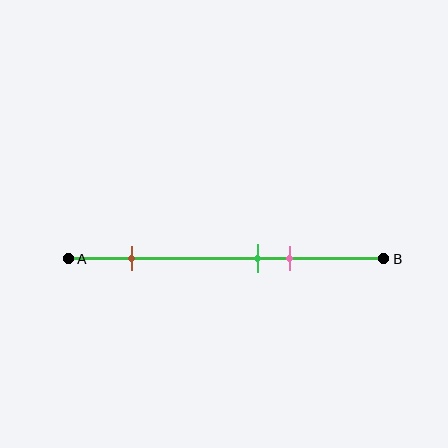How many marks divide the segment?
There are 3 marks dividing the segment.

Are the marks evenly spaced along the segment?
No, the marks are not evenly spaced.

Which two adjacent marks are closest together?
The green and pink marks are the closest adjacent pair.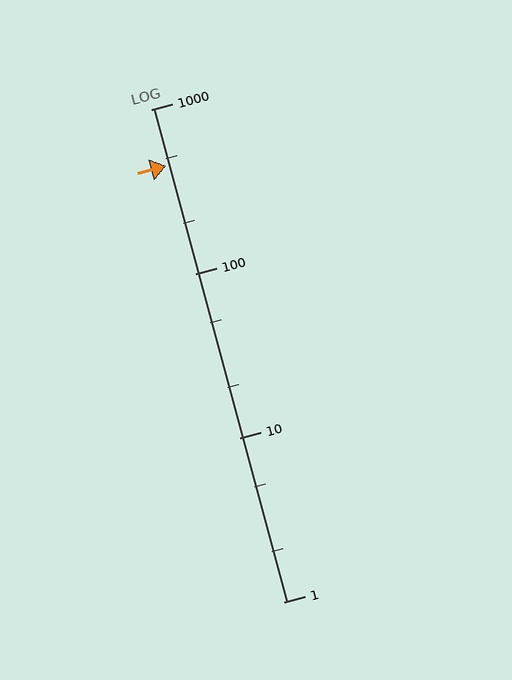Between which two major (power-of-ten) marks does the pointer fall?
The pointer is between 100 and 1000.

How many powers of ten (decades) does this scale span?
The scale spans 3 decades, from 1 to 1000.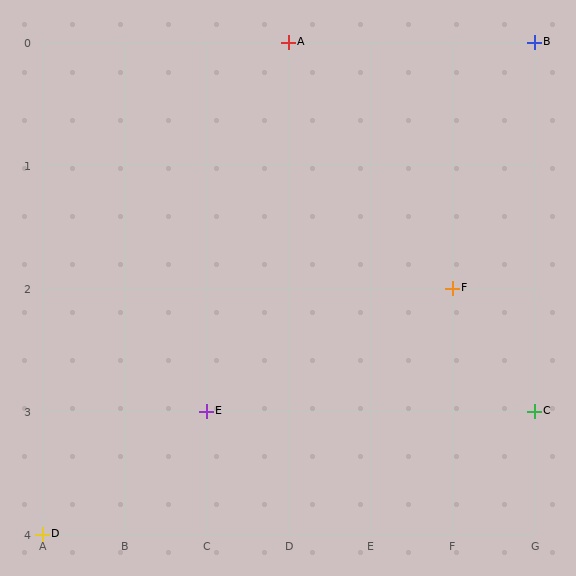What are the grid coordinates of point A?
Point A is at grid coordinates (D, 0).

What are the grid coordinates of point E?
Point E is at grid coordinates (C, 3).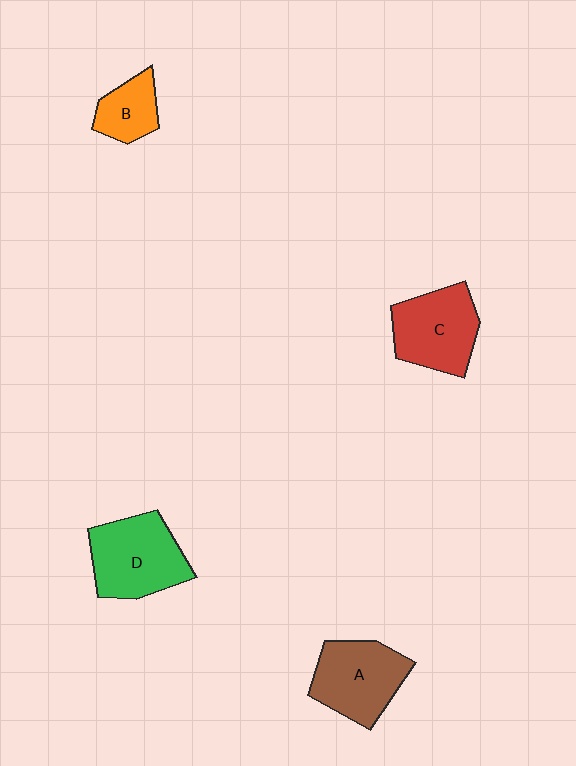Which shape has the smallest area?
Shape B (orange).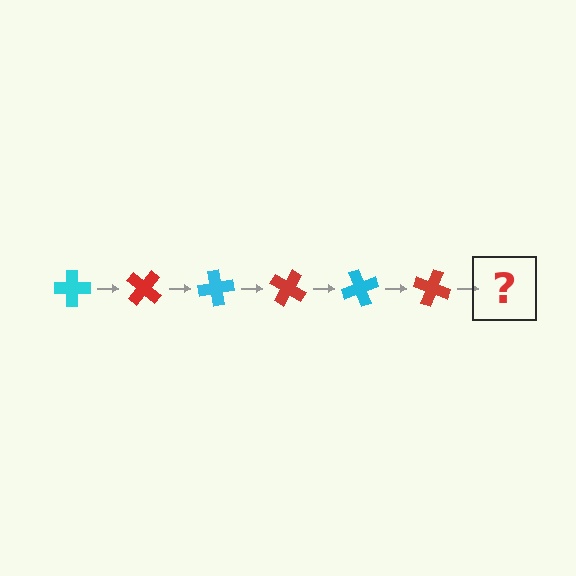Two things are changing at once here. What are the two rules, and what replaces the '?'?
The two rules are that it rotates 40 degrees each step and the color cycles through cyan and red. The '?' should be a cyan cross, rotated 240 degrees from the start.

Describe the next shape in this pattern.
It should be a cyan cross, rotated 240 degrees from the start.